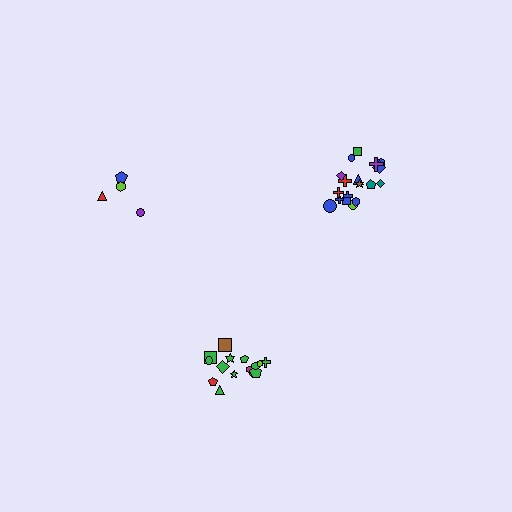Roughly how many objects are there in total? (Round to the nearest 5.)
Roughly 35 objects in total.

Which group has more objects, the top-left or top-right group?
The top-right group.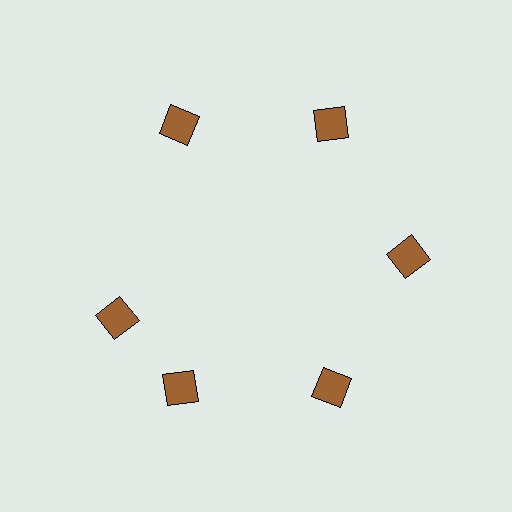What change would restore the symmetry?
The symmetry would be restored by rotating it back into even spacing with its neighbors so that all 6 diamonds sit at equal angles and equal distance from the center.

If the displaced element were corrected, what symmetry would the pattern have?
It would have 6-fold rotational symmetry — the pattern would map onto itself every 60 degrees.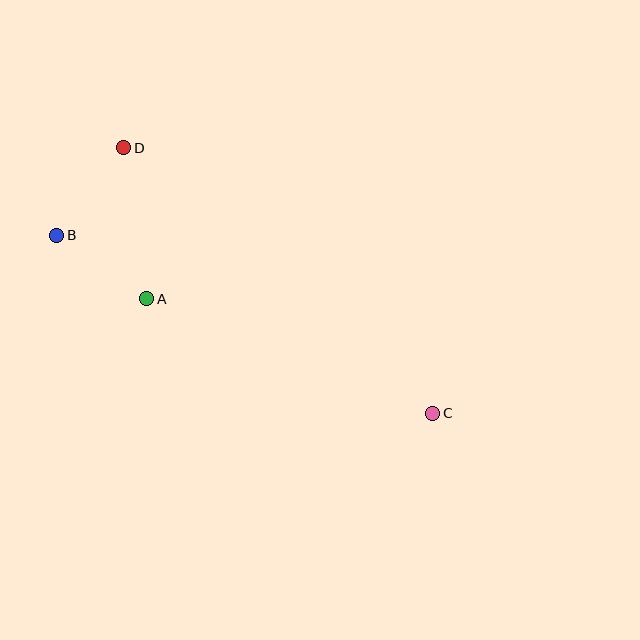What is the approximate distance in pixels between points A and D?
The distance between A and D is approximately 152 pixels.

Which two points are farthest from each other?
Points B and C are farthest from each other.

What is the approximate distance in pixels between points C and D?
The distance between C and D is approximately 408 pixels.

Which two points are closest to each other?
Points A and B are closest to each other.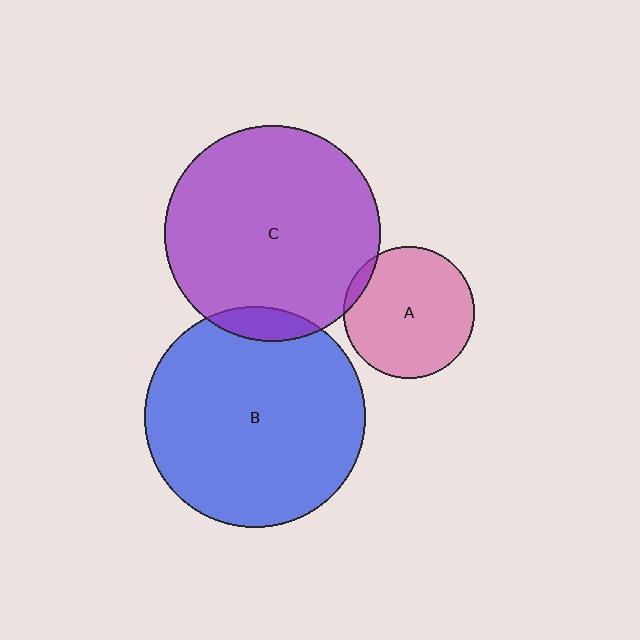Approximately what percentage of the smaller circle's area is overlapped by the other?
Approximately 5%.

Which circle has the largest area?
Circle B (blue).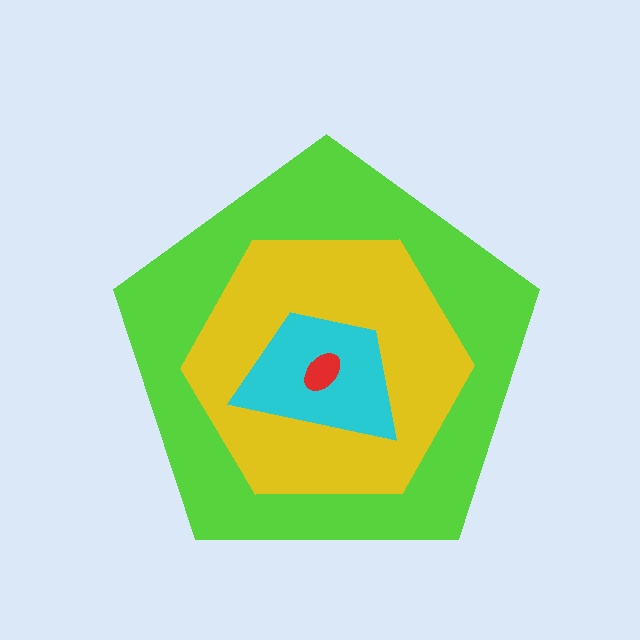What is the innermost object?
The red ellipse.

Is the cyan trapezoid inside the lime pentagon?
Yes.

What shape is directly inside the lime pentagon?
The yellow hexagon.